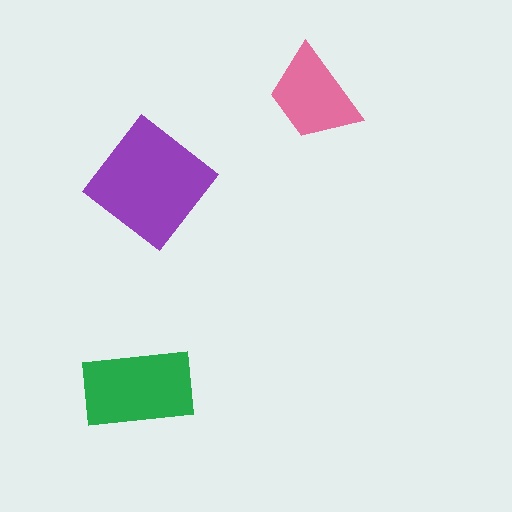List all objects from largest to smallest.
The purple diamond, the green rectangle, the pink trapezoid.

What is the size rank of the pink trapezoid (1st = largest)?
3rd.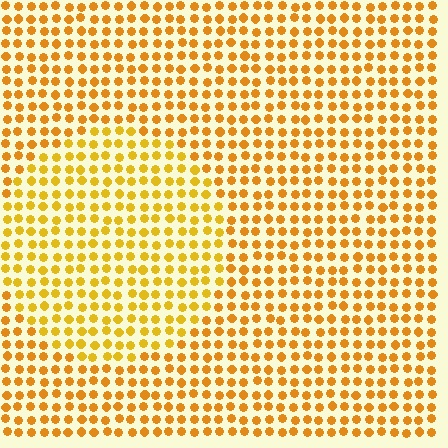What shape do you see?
I see a circle.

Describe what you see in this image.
The image is filled with small orange elements in a uniform arrangement. A circle-shaped region is visible where the elements are tinted to a slightly different hue, forming a subtle color boundary.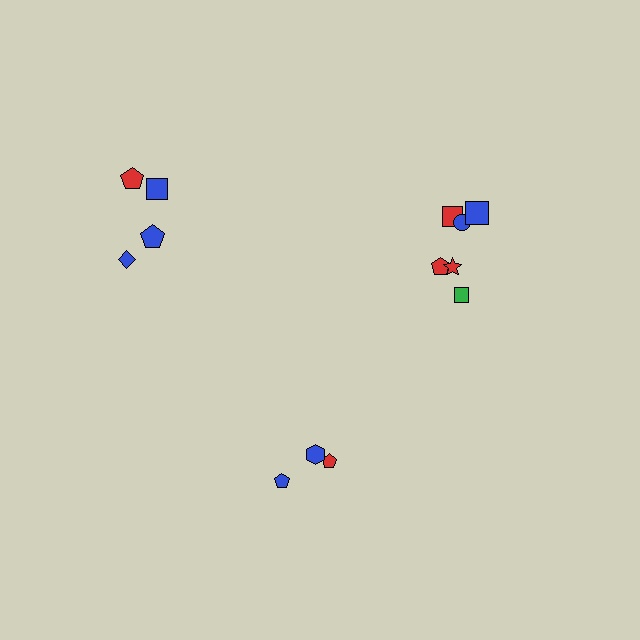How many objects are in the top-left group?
There are 4 objects.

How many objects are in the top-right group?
There are 6 objects.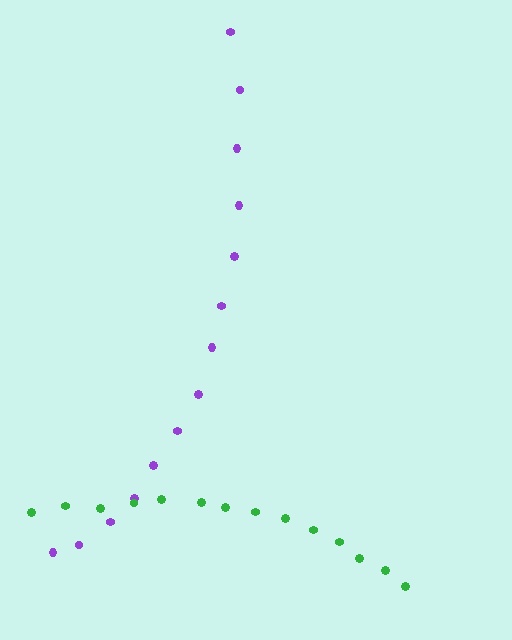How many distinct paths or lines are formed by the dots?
There are 2 distinct paths.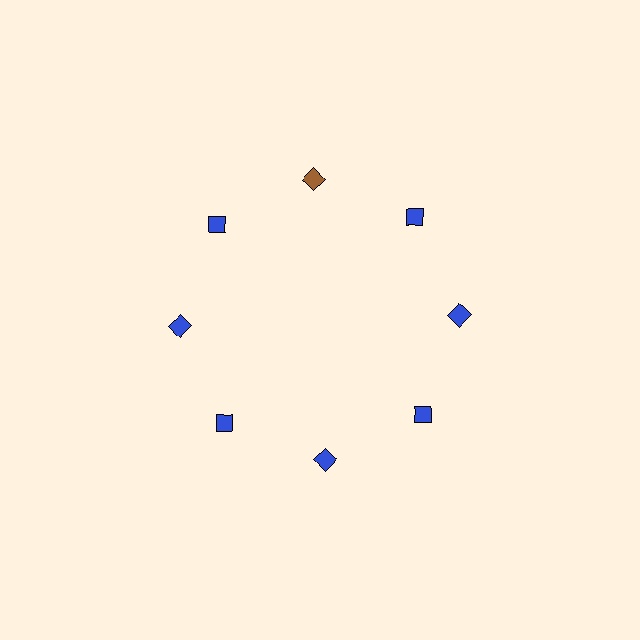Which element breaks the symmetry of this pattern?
The brown square at roughly the 12 o'clock position breaks the symmetry. All other shapes are blue squares.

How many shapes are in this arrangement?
There are 8 shapes arranged in a ring pattern.